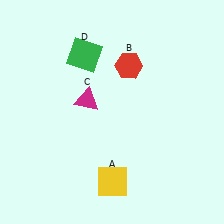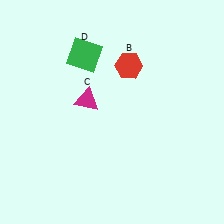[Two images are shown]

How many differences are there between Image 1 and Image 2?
There is 1 difference between the two images.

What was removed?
The yellow square (A) was removed in Image 2.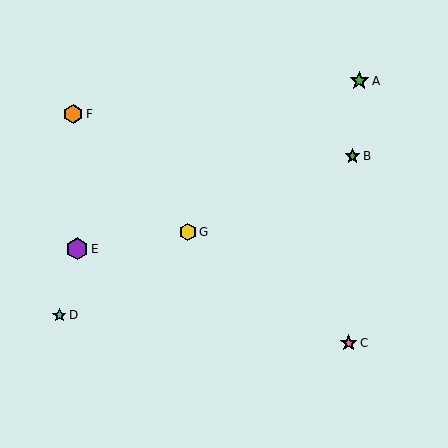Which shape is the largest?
The purple hexagon (labeled E) is the largest.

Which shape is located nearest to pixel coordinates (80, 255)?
The purple hexagon (labeled E) at (77, 249) is nearest to that location.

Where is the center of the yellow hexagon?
The center of the yellow hexagon is at (188, 232).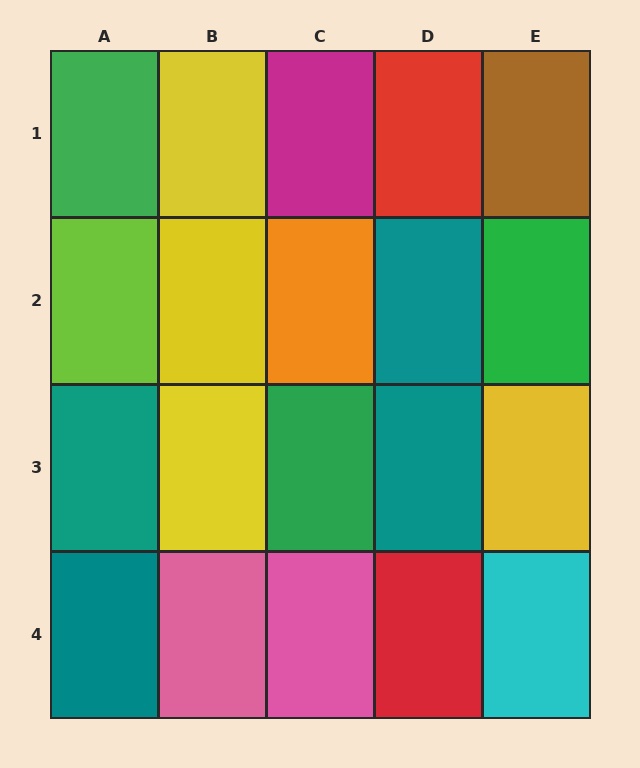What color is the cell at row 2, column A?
Lime.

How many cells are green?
3 cells are green.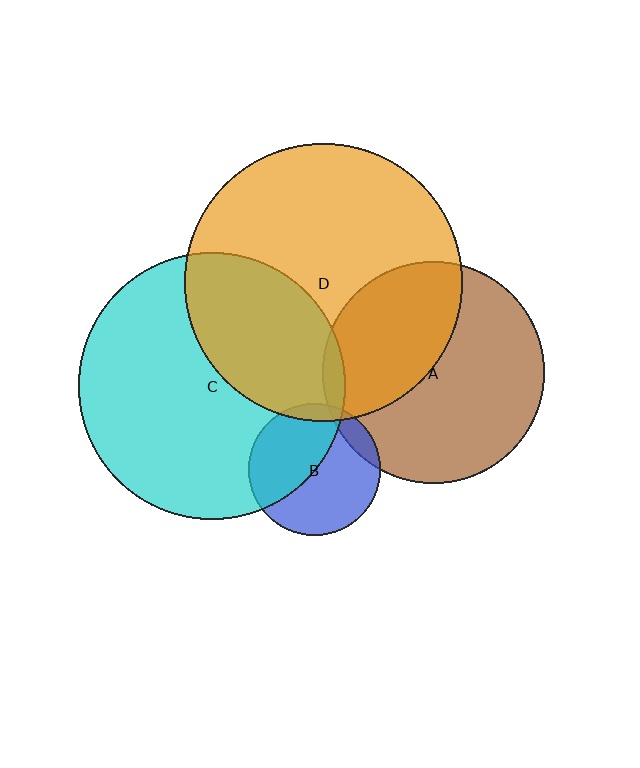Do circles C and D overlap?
Yes.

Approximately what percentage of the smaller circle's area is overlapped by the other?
Approximately 35%.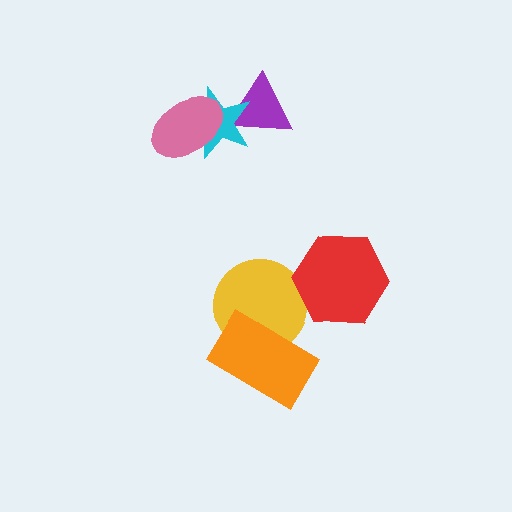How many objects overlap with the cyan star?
2 objects overlap with the cyan star.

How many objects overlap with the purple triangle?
1 object overlaps with the purple triangle.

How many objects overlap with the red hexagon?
1 object overlaps with the red hexagon.